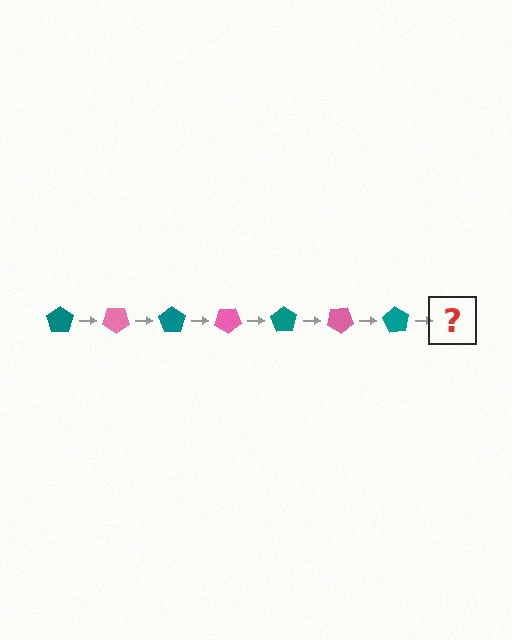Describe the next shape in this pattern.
It should be a pink pentagon, rotated 245 degrees from the start.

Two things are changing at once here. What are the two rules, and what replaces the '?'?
The two rules are that it rotates 35 degrees each step and the color cycles through teal and pink. The '?' should be a pink pentagon, rotated 245 degrees from the start.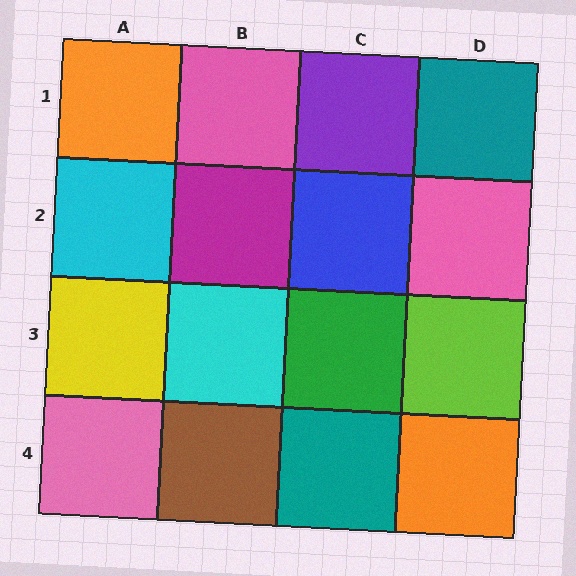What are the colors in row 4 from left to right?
Pink, brown, teal, orange.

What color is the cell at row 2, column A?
Cyan.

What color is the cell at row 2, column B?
Magenta.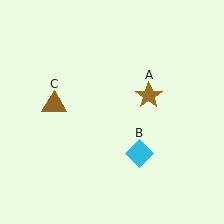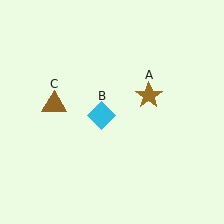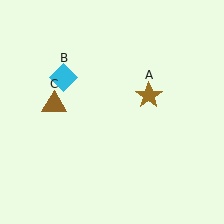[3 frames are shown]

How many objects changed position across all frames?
1 object changed position: cyan diamond (object B).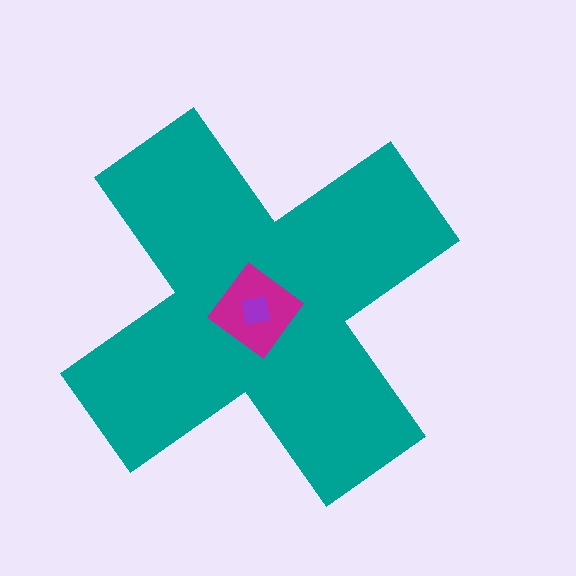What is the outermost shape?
The teal cross.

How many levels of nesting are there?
3.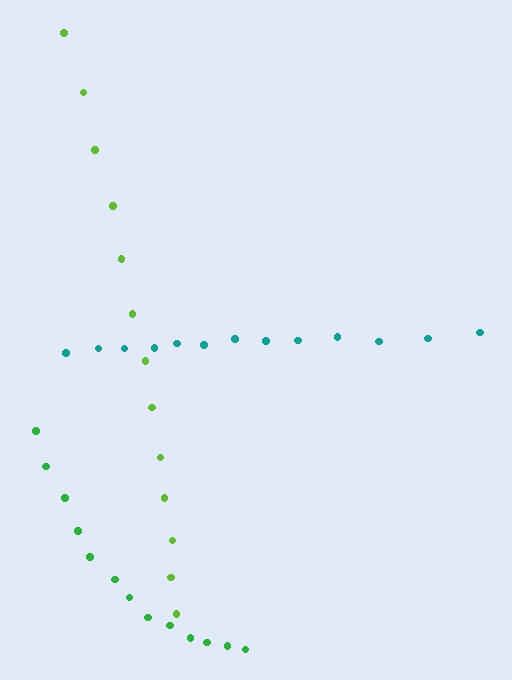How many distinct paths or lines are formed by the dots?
There are 3 distinct paths.